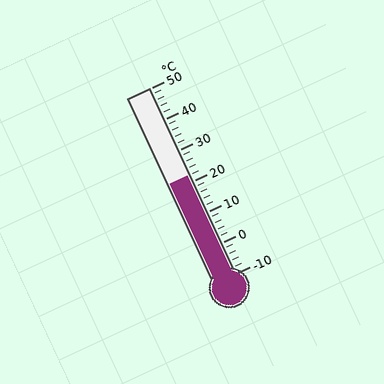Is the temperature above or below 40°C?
The temperature is below 40°C.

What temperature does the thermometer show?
The thermometer shows approximately 22°C.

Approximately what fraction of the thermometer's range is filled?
The thermometer is filled to approximately 55% of its range.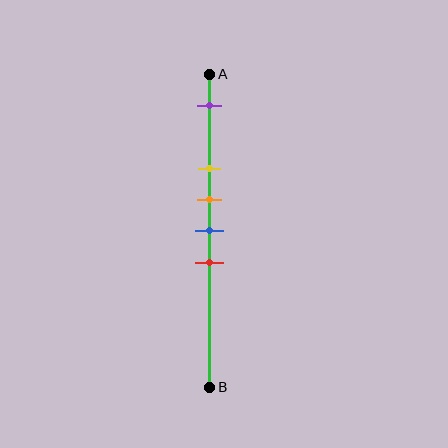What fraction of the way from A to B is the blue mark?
The blue mark is approximately 50% (0.5) of the way from A to B.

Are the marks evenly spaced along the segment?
No, the marks are not evenly spaced.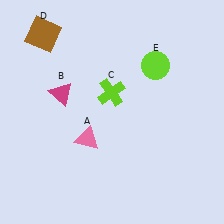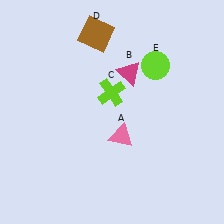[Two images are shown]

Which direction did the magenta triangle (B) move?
The magenta triangle (B) moved right.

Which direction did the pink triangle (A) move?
The pink triangle (A) moved right.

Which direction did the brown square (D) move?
The brown square (D) moved right.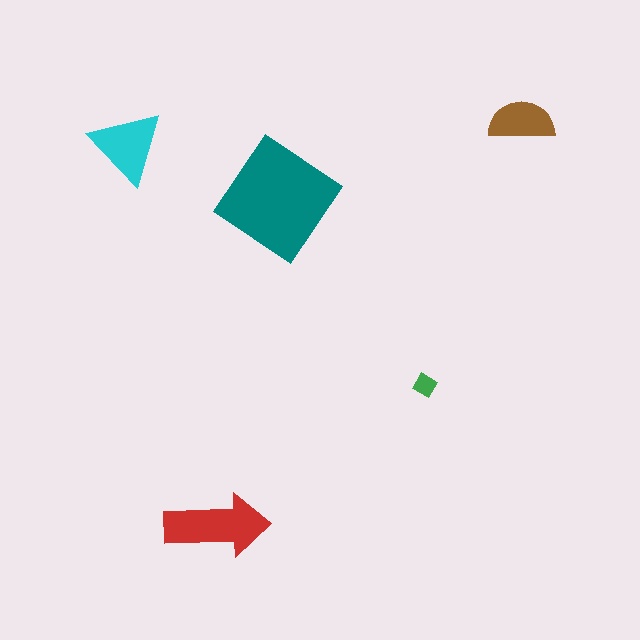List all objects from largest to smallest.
The teal diamond, the red arrow, the cyan triangle, the brown semicircle, the green diamond.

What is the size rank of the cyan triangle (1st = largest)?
3rd.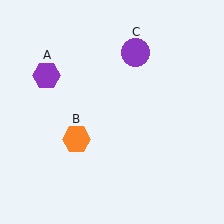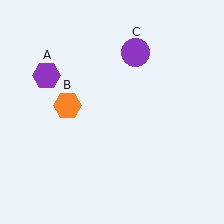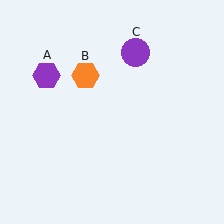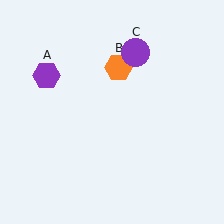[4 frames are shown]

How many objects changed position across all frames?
1 object changed position: orange hexagon (object B).